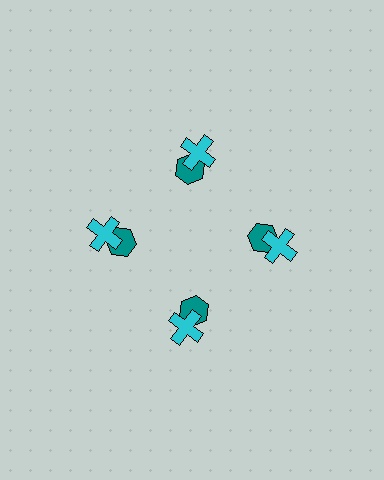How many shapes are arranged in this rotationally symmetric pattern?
There are 8 shapes, arranged in 4 groups of 2.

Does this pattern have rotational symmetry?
Yes, this pattern has 4-fold rotational symmetry. It looks the same after rotating 90 degrees around the center.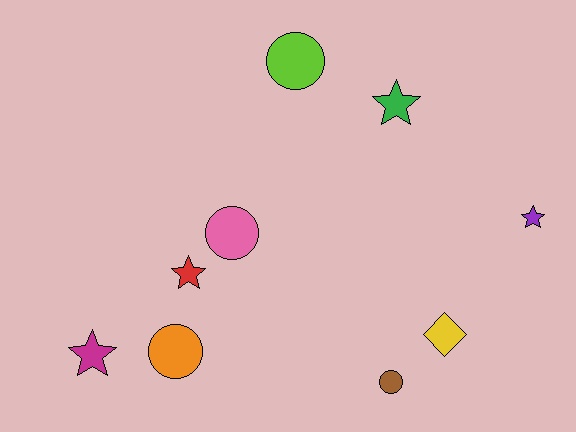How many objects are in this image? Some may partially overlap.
There are 9 objects.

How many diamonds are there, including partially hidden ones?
There is 1 diamond.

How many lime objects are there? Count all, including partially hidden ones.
There is 1 lime object.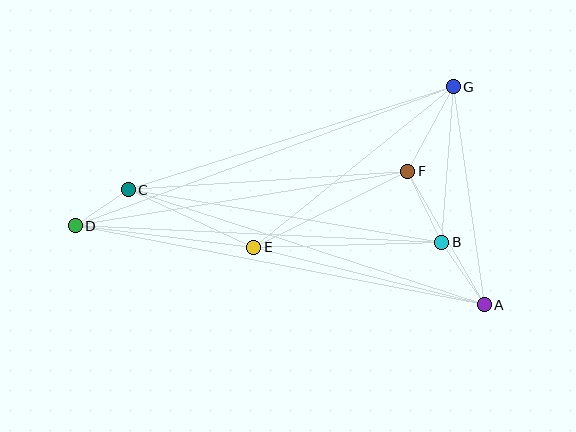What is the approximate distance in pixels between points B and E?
The distance between B and E is approximately 188 pixels.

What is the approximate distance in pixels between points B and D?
The distance between B and D is approximately 367 pixels.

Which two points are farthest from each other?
Points A and D are farthest from each other.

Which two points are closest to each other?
Points C and D are closest to each other.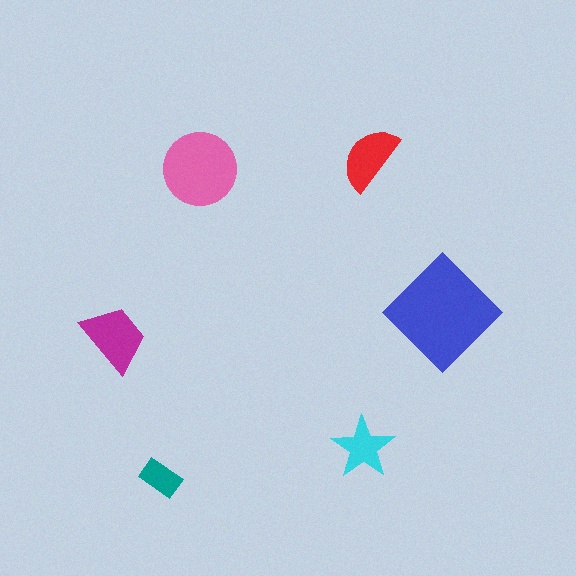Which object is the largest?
The blue diamond.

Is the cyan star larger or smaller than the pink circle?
Smaller.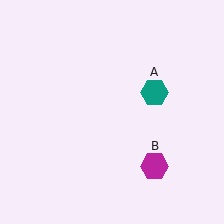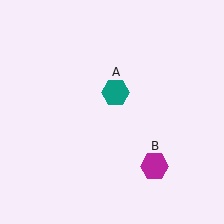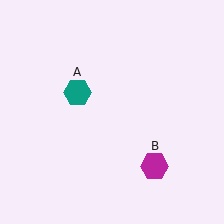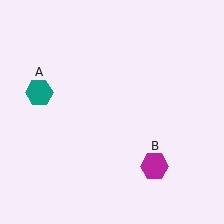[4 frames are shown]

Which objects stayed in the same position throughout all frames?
Magenta hexagon (object B) remained stationary.